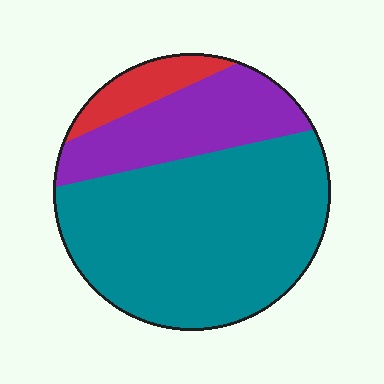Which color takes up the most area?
Teal, at roughly 65%.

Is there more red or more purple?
Purple.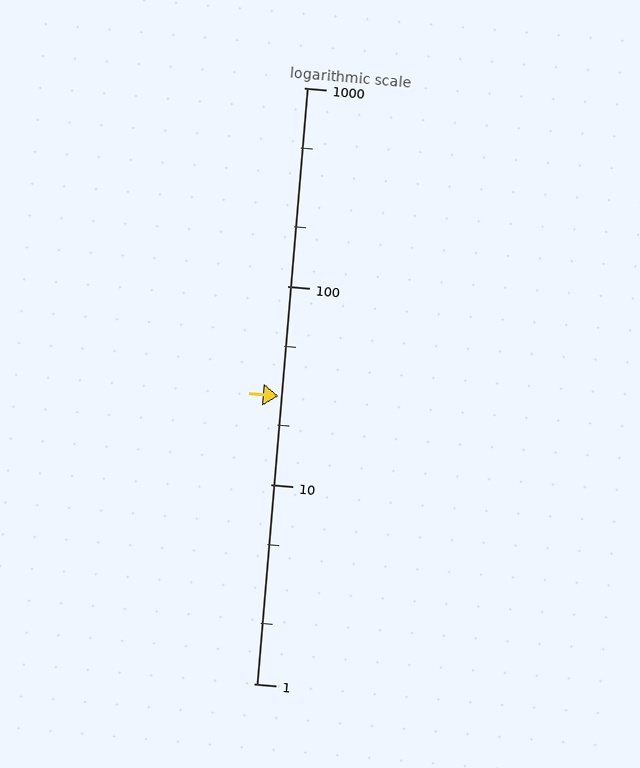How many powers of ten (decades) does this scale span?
The scale spans 3 decades, from 1 to 1000.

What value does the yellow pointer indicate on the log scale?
The pointer indicates approximately 28.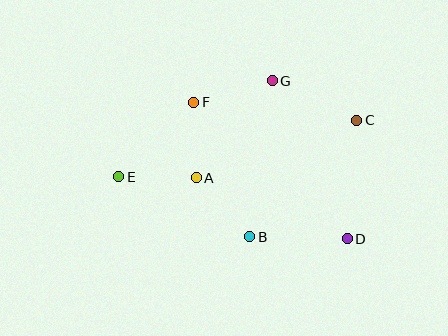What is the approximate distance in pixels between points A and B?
The distance between A and B is approximately 80 pixels.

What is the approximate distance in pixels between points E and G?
The distance between E and G is approximately 181 pixels.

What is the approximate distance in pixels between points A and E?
The distance between A and E is approximately 77 pixels.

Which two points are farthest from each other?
Points C and E are farthest from each other.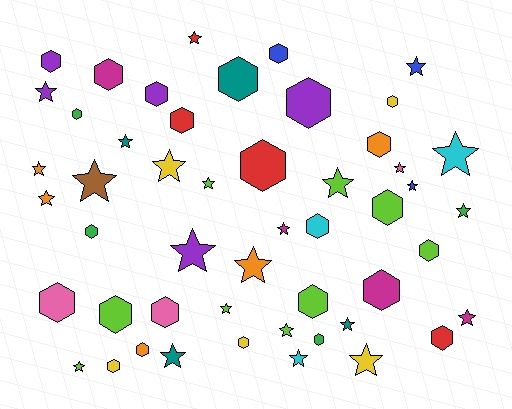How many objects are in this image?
There are 50 objects.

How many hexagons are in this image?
There are 25 hexagons.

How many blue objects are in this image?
There are 3 blue objects.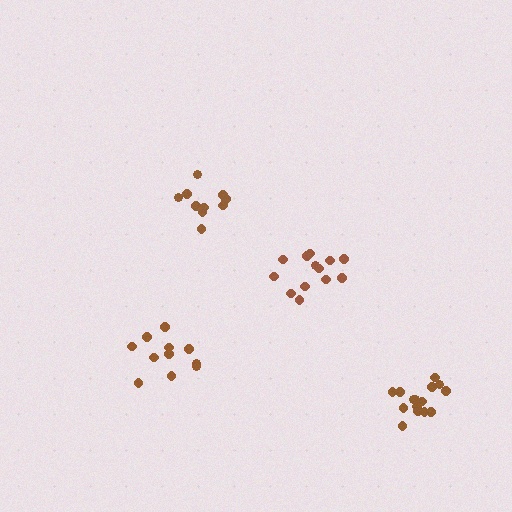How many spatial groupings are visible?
There are 4 spatial groupings.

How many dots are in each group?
Group 1: 15 dots, Group 2: 11 dots, Group 3: 10 dots, Group 4: 13 dots (49 total).